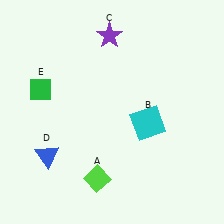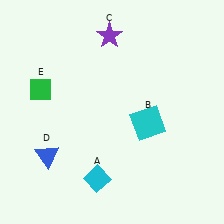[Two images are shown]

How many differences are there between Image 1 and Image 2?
There is 1 difference between the two images.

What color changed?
The diamond (A) changed from lime in Image 1 to cyan in Image 2.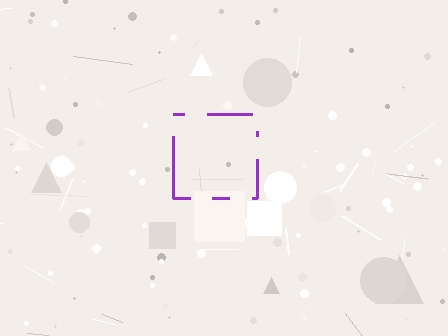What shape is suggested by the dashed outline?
The dashed outline suggests a square.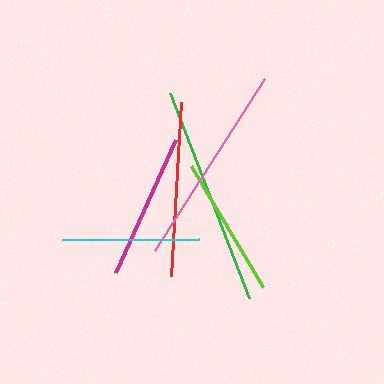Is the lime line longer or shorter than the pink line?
The pink line is longer than the lime line.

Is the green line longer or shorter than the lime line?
The green line is longer than the lime line.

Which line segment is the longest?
The green line is the longest at approximately 220 pixels.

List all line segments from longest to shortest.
From longest to shortest: green, pink, red, magenta, lime, cyan.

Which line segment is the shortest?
The cyan line is the shortest at approximately 136 pixels.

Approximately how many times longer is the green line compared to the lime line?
The green line is approximately 1.6 times the length of the lime line.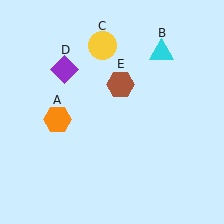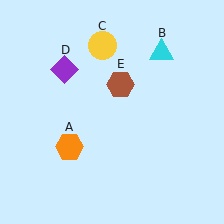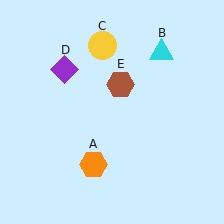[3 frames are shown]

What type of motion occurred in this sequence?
The orange hexagon (object A) rotated counterclockwise around the center of the scene.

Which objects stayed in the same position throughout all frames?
Cyan triangle (object B) and yellow circle (object C) and purple diamond (object D) and brown hexagon (object E) remained stationary.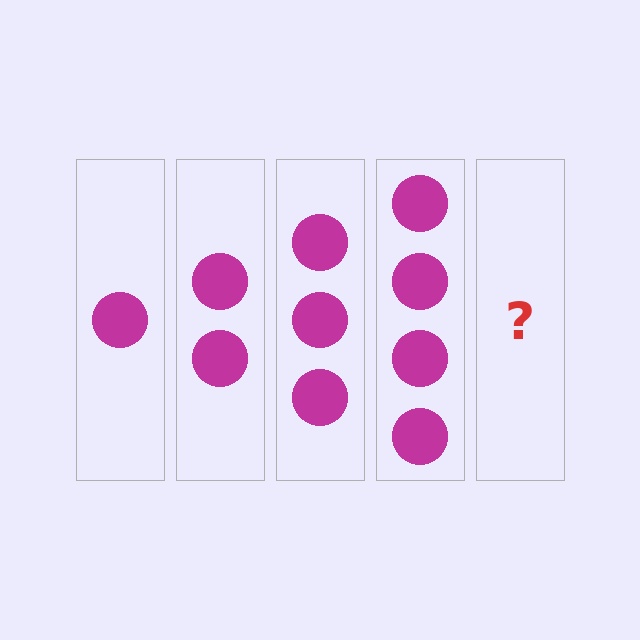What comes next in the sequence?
The next element should be 5 circles.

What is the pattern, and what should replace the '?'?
The pattern is that each step adds one more circle. The '?' should be 5 circles.